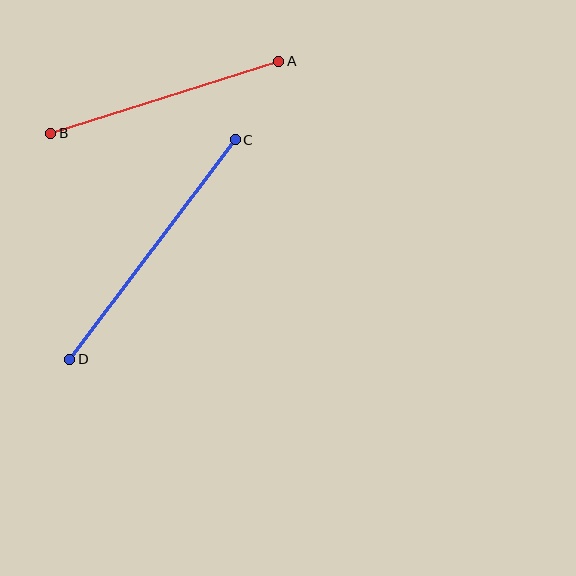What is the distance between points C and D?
The distance is approximately 275 pixels.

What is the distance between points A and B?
The distance is approximately 239 pixels.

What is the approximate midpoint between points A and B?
The midpoint is at approximately (165, 97) pixels.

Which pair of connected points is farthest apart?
Points C and D are farthest apart.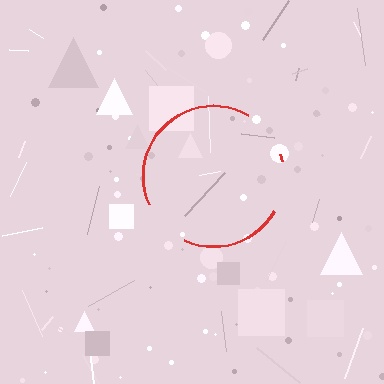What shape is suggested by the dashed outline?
The dashed outline suggests a circle.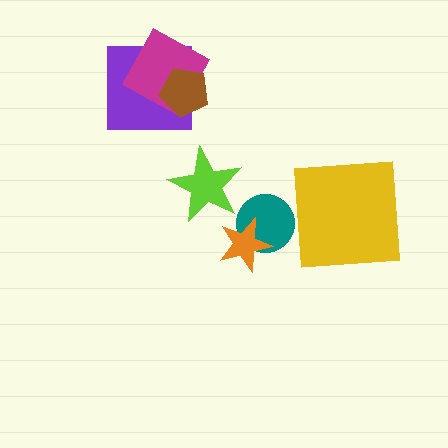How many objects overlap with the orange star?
1 object overlaps with the orange star.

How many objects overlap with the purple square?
2 objects overlap with the purple square.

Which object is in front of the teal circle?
The orange star is in front of the teal circle.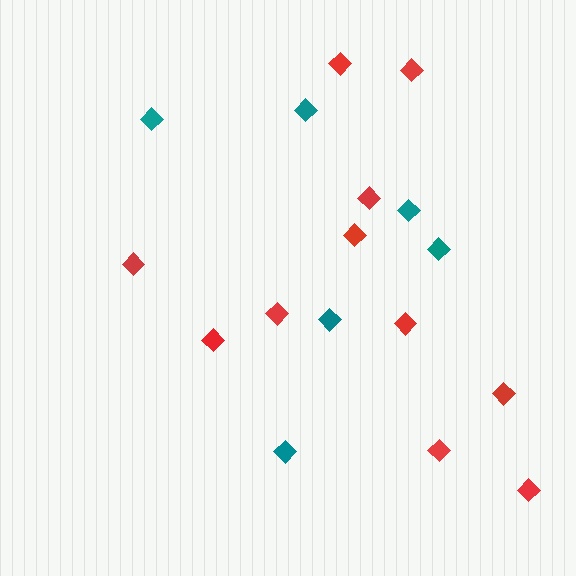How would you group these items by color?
There are 2 groups: one group of teal diamonds (6) and one group of red diamonds (11).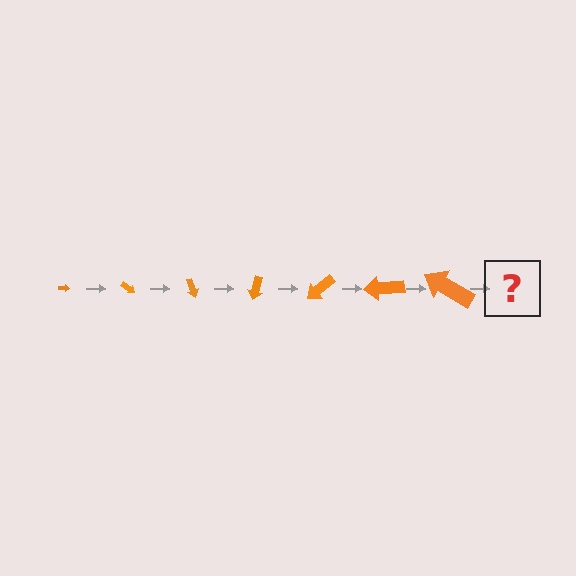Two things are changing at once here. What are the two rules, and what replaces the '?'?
The two rules are that the arrow grows larger each step and it rotates 35 degrees each step. The '?' should be an arrow, larger than the previous one and rotated 245 degrees from the start.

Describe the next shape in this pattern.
It should be an arrow, larger than the previous one and rotated 245 degrees from the start.